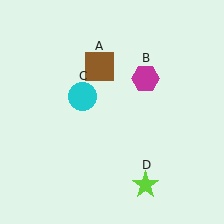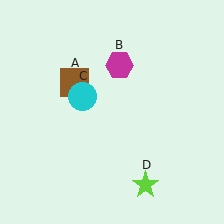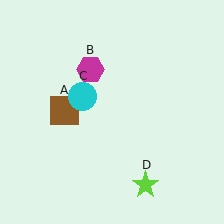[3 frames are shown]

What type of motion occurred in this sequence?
The brown square (object A), magenta hexagon (object B) rotated counterclockwise around the center of the scene.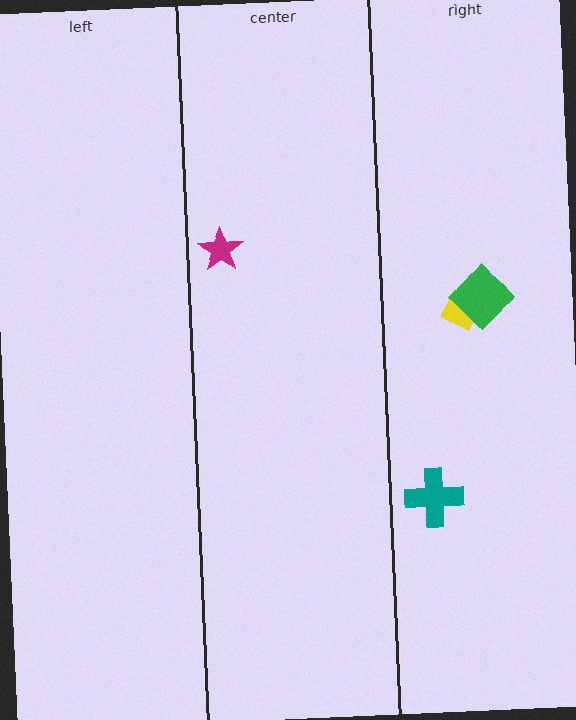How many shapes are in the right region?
3.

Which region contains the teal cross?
The right region.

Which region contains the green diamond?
The right region.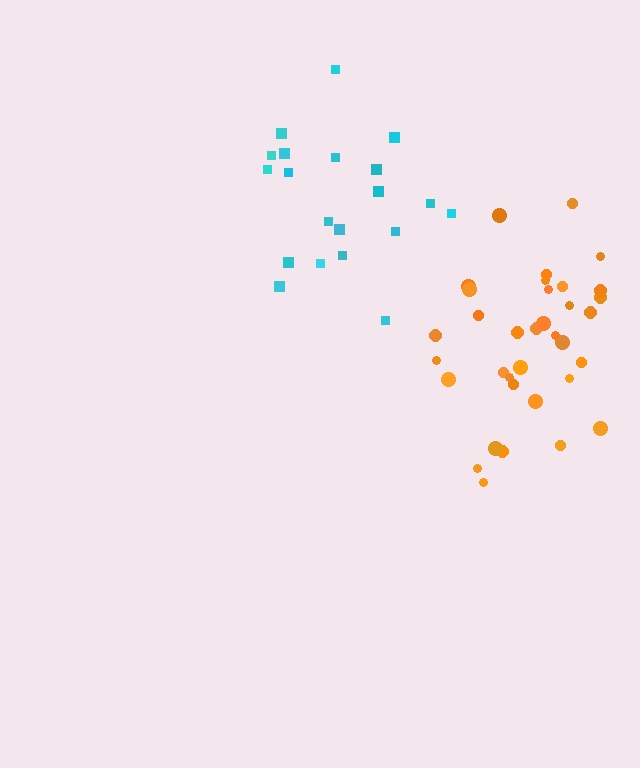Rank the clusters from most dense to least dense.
orange, cyan.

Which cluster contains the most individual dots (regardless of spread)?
Orange (35).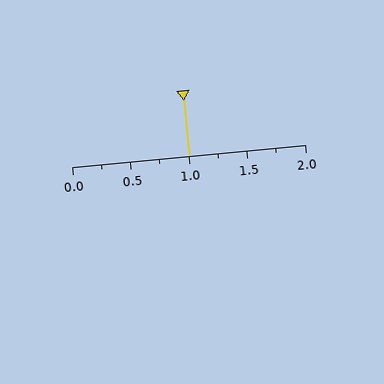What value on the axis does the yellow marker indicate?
The marker indicates approximately 1.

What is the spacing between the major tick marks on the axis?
The major ticks are spaced 0.5 apart.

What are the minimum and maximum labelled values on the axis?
The axis runs from 0.0 to 2.0.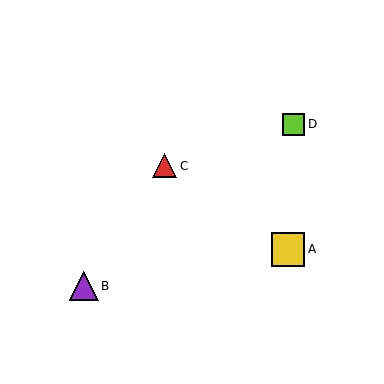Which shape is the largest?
The yellow square (labeled A) is the largest.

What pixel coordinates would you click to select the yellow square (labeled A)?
Click at (288, 249) to select the yellow square A.